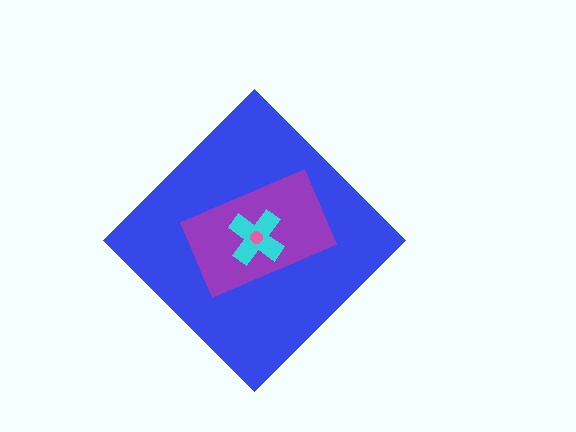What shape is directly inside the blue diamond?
The purple rectangle.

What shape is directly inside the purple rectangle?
The cyan cross.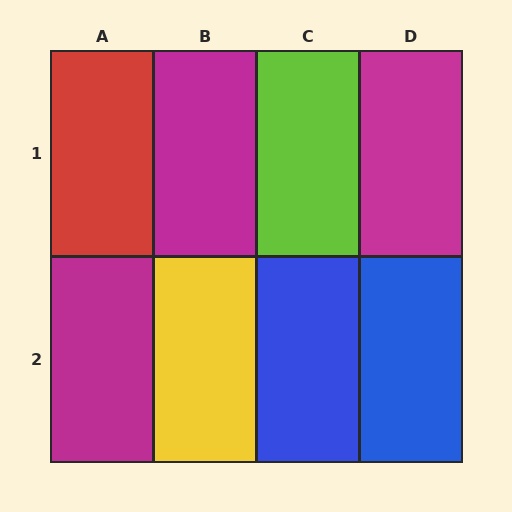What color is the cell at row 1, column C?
Lime.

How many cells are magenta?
3 cells are magenta.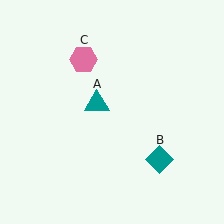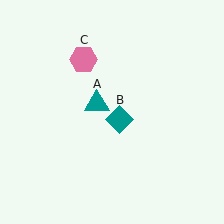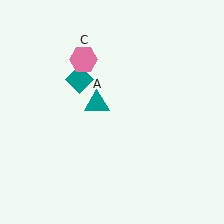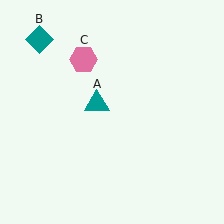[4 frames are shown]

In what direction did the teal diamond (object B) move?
The teal diamond (object B) moved up and to the left.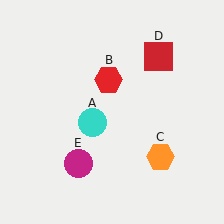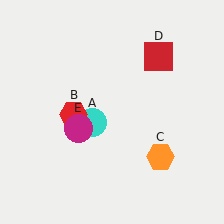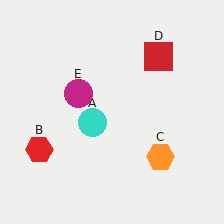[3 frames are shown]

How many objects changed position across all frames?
2 objects changed position: red hexagon (object B), magenta circle (object E).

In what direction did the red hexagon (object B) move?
The red hexagon (object B) moved down and to the left.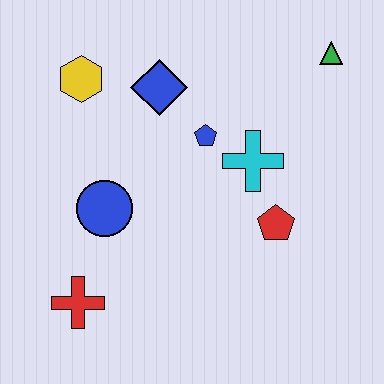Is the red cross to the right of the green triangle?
No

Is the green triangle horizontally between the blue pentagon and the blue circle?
No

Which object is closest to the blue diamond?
The blue pentagon is closest to the blue diamond.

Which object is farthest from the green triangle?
The red cross is farthest from the green triangle.